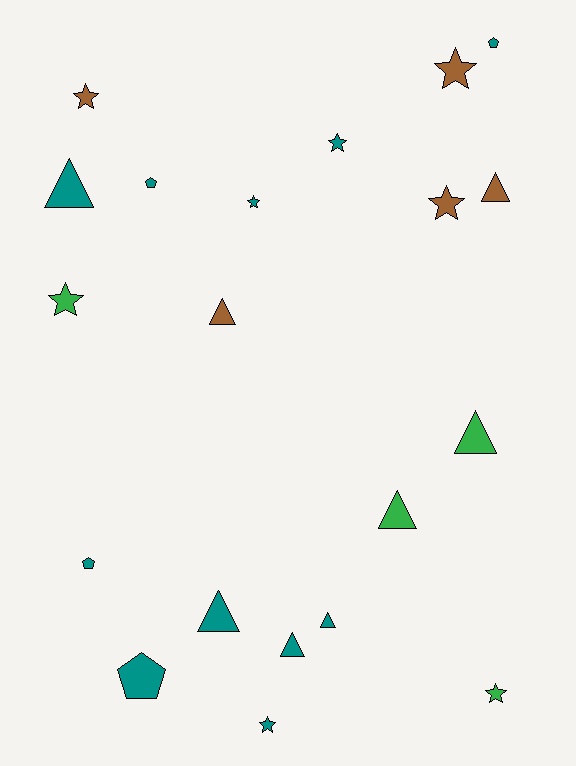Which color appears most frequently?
Teal, with 11 objects.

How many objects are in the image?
There are 20 objects.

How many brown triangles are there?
There are 2 brown triangles.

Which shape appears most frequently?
Triangle, with 8 objects.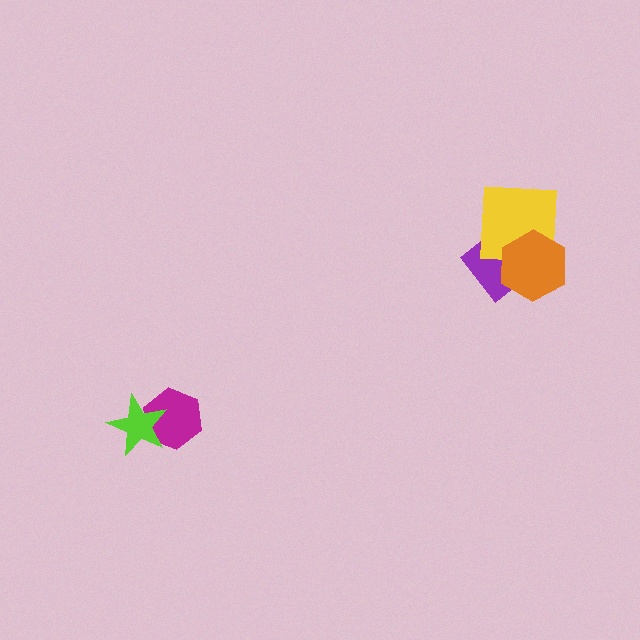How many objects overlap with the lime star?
1 object overlaps with the lime star.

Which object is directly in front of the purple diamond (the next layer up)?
The yellow square is directly in front of the purple diamond.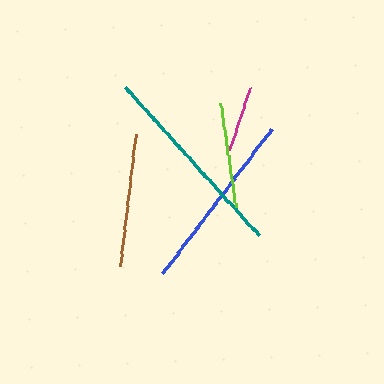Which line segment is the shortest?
The magenta line is the shortest at approximately 66 pixels.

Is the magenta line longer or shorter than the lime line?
The lime line is longer than the magenta line.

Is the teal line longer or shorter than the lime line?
The teal line is longer than the lime line.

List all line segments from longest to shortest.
From longest to shortest: teal, blue, brown, lime, magenta.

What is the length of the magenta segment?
The magenta segment is approximately 66 pixels long.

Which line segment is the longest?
The teal line is the longest at approximately 201 pixels.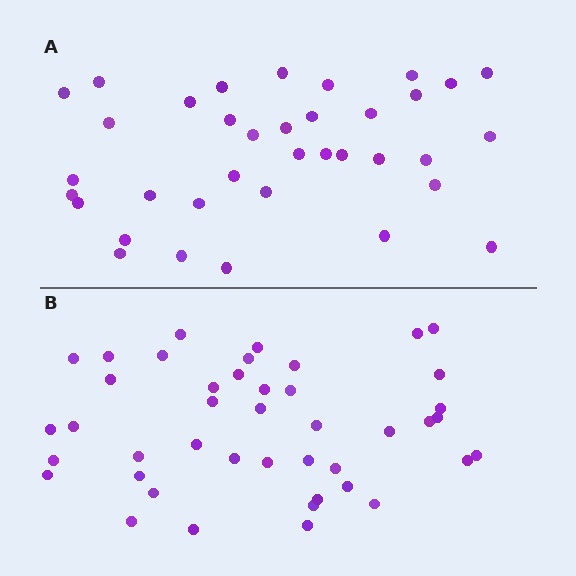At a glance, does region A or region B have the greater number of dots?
Region B (the bottom region) has more dots.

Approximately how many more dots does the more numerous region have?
Region B has roughly 8 or so more dots than region A.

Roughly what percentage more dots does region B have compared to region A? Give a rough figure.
About 20% more.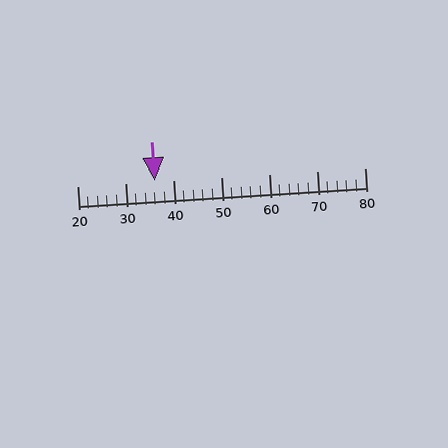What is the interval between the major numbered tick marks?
The major tick marks are spaced 10 units apart.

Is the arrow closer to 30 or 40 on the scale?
The arrow is closer to 40.